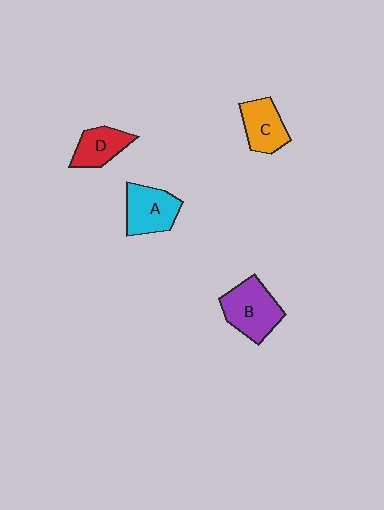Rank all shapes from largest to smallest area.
From largest to smallest: B (purple), A (cyan), C (orange), D (red).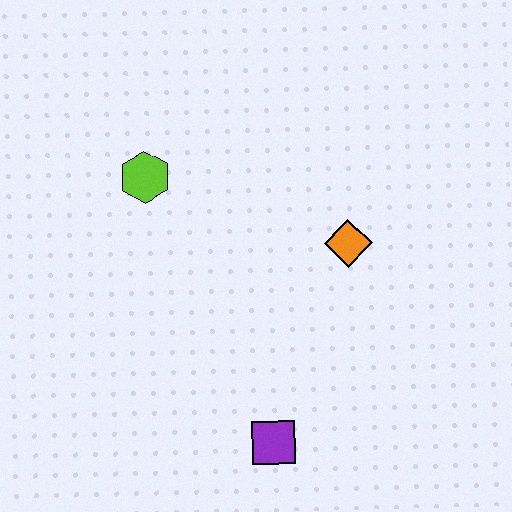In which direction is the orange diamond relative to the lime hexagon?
The orange diamond is to the right of the lime hexagon.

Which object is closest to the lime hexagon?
The orange diamond is closest to the lime hexagon.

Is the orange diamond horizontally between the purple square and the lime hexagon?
No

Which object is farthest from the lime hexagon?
The purple square is farthest from the lime hexagon.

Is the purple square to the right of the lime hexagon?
Yes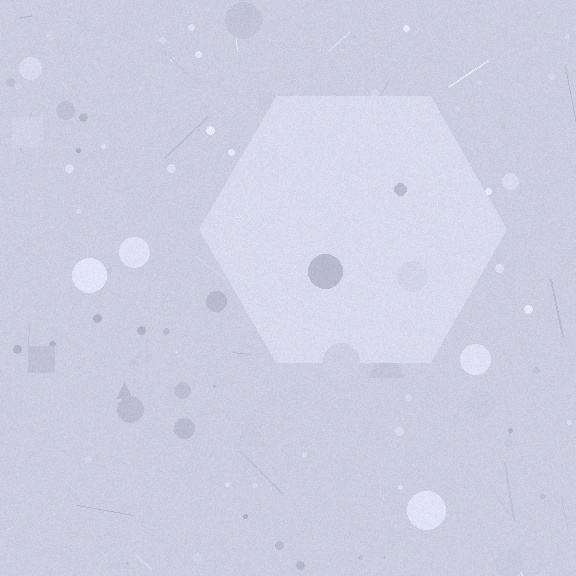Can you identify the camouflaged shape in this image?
The camouflaged shape is a hexagon.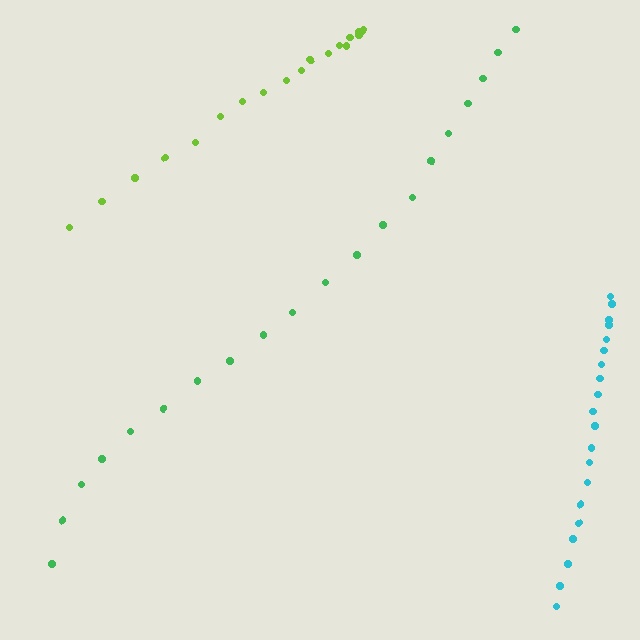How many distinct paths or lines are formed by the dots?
There are 3 distinct paths.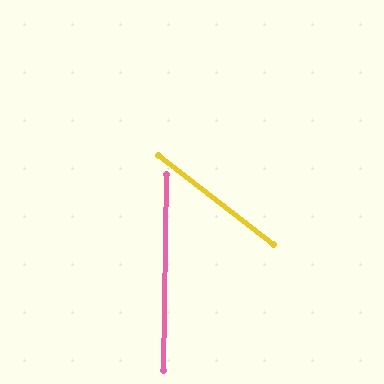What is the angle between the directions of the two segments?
Approximately 53 degrees.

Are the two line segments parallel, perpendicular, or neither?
Neither parallel nor perpendicular — they differ by about 53°.